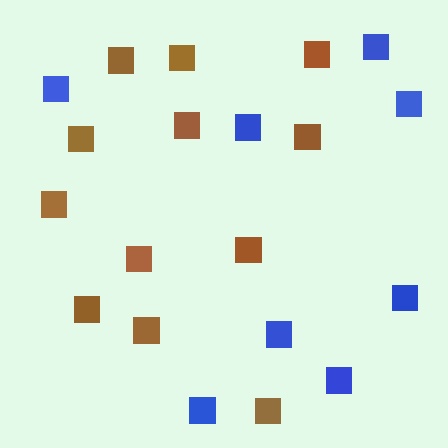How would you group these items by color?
There are 2 groups: one group of brown squares (12) and one group of blue squares (8).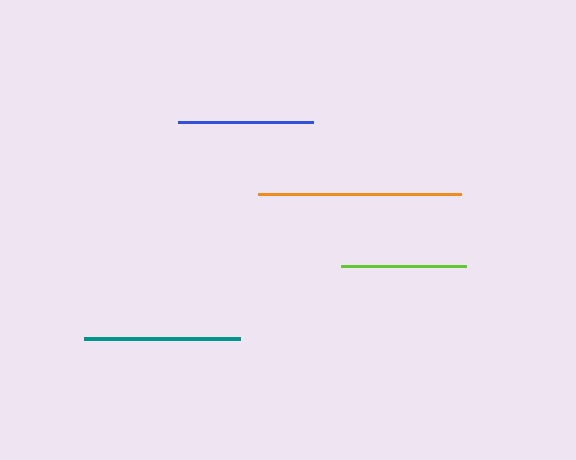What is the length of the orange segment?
The orange segment is approximately 203 pixels long.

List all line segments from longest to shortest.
From longest to shortest: orange, teal, blue, lime.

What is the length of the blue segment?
The blue segment is approximately 136 pixels long.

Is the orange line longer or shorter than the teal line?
The orange line is longer than the teal line.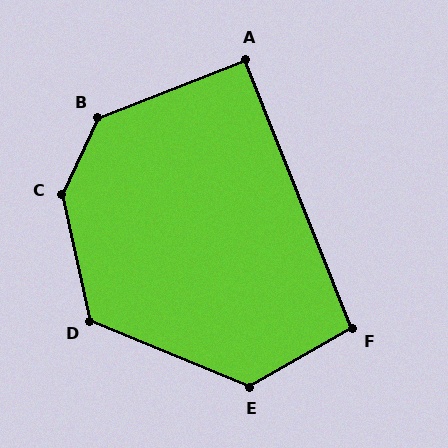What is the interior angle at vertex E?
Approximately 127 degrees (obtuse).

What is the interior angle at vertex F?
Approximately 98 degrees (obtuse).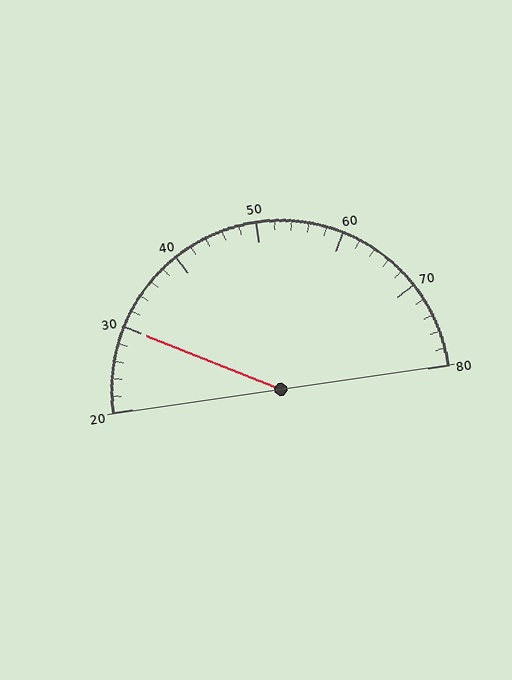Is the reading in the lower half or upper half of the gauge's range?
The reading is in the lower half of the range (20 to 80).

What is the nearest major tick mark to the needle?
The nearest major tick mark is 30.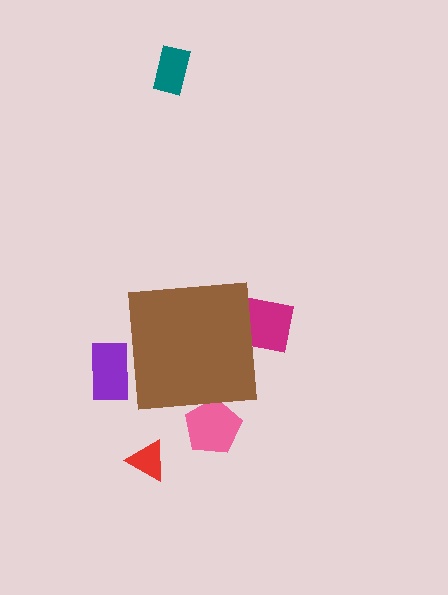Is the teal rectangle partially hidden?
No, the teal rectangle is fully visible.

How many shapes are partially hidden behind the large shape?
3 shapes are partially hidden.